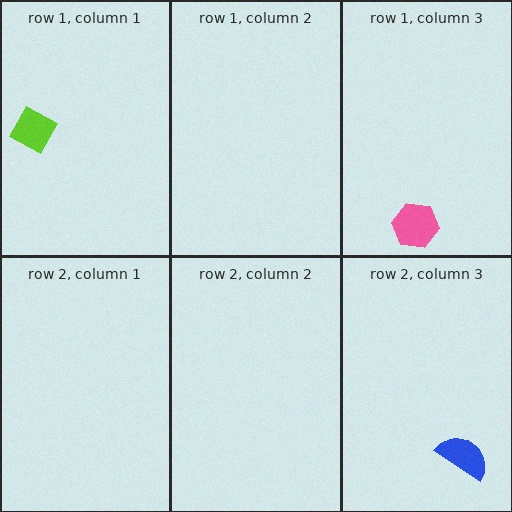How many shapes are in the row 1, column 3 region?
1.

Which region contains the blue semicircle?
The row 2, column 3 region.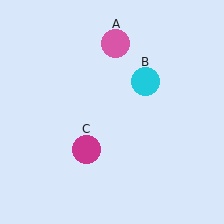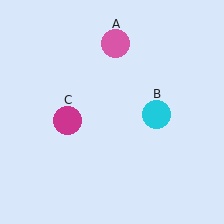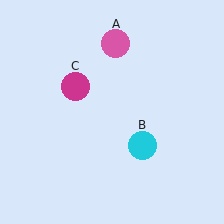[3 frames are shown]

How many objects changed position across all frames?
2 objects changed position: cyan circle (object B), magenta circle (object C).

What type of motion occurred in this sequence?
The cyan circle (object B), magenta circle (object C) rotated clockwise around the center of the scene.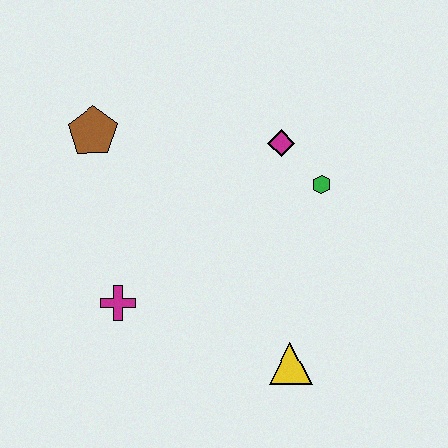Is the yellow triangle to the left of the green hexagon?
Yes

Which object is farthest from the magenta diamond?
The magenta cross is farthest from the magenta diamond.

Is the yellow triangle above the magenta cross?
No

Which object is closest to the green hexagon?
The magenta diamond is closest to the green hexagon.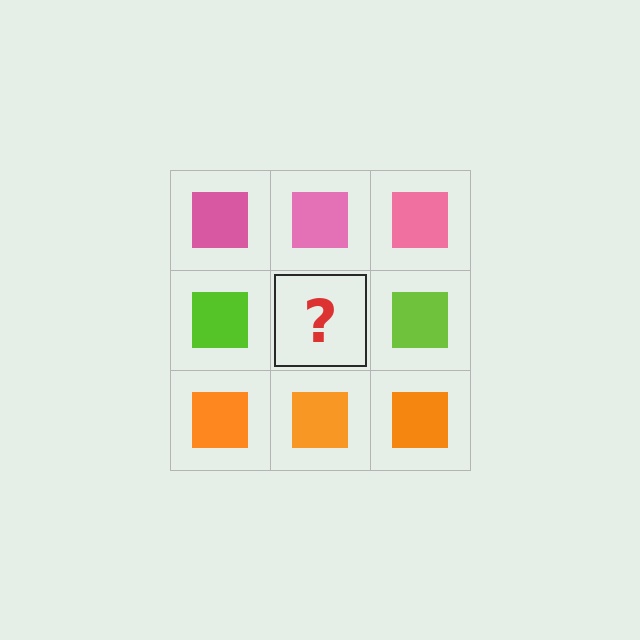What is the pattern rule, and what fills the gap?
The rule is that each row has a consistent color. The gap should be filled with a lime square.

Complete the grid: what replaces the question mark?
The question mark should be replaced with a lime square.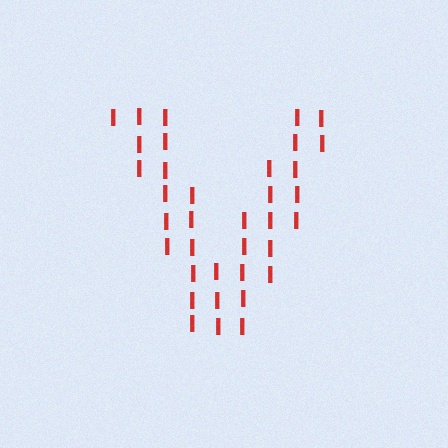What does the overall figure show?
The overall figure shows the letter V.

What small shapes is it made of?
It is made of small letter I's.